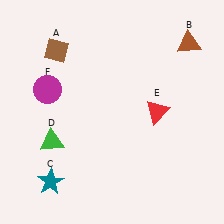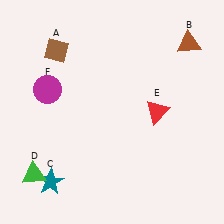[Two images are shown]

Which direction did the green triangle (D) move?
The green triangle (D) moved down.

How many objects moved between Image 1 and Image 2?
1 object moved between the two images.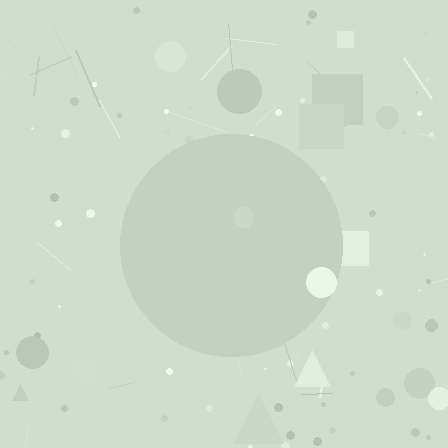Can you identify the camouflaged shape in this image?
The camouflaged shape is a circle.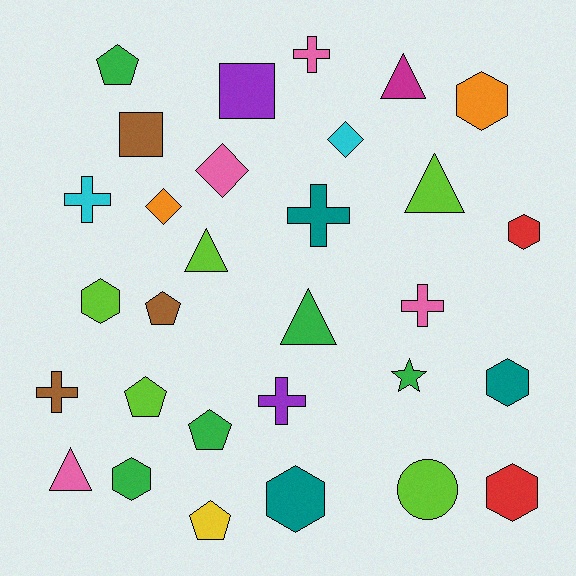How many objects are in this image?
There are 30 objects.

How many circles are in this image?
There is 1 circle.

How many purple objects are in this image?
There are 2 purple objects.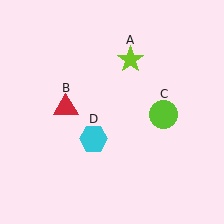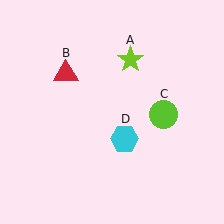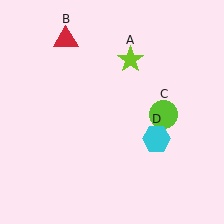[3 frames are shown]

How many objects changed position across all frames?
2 objects changed position: red triangle (object B), cyan hexagon (object D).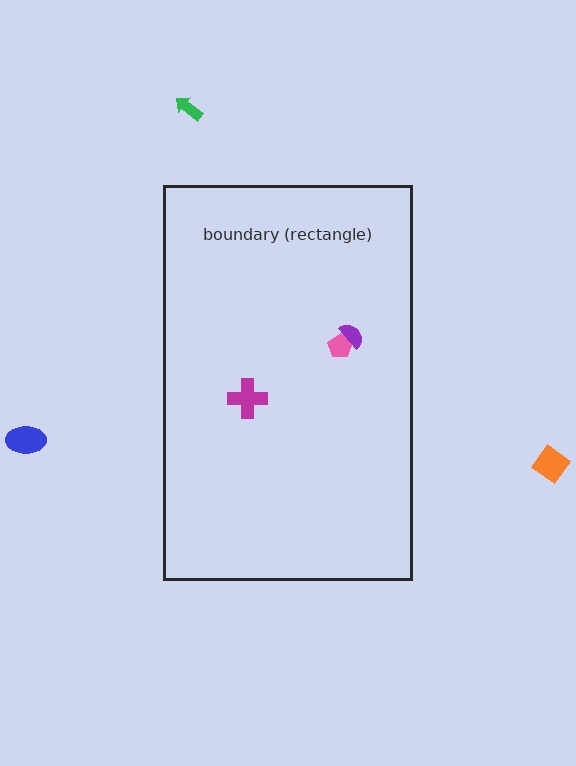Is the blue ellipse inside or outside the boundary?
Outside.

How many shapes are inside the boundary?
3 inside, 3 outside.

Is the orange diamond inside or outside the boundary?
Outside.